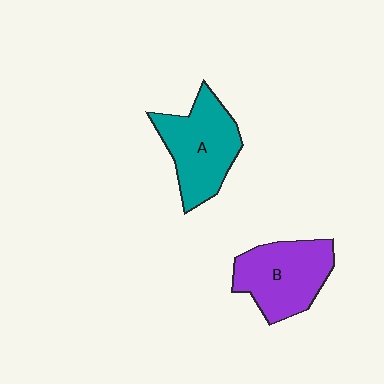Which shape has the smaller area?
Shape B (purple).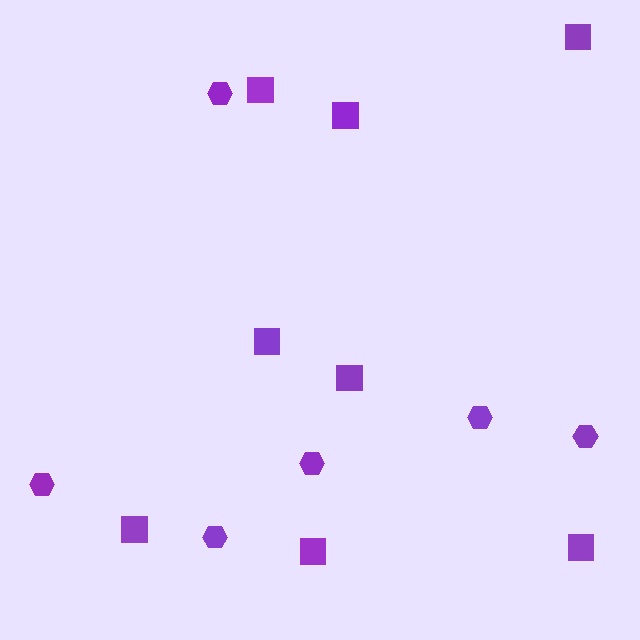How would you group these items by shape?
There are 2 groups: one group of squares (8) and one group of hexagons (6).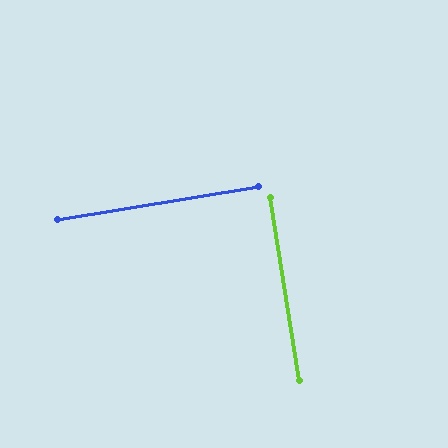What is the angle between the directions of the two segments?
Approximately 90 degrees.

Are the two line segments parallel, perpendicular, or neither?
Perpendicular — they meet at approximately 90°.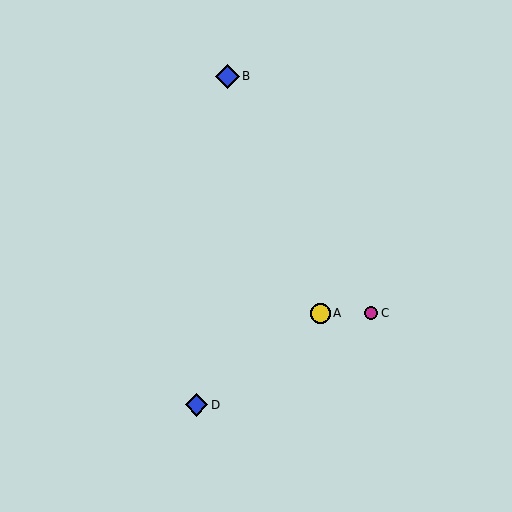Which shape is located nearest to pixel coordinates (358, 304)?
The magenta circle (labeled C) at (371, 313) is nearest to that location.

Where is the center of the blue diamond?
The center of the blue diamond is at (227, 76).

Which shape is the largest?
The blue diamond (labeled B) is the largest.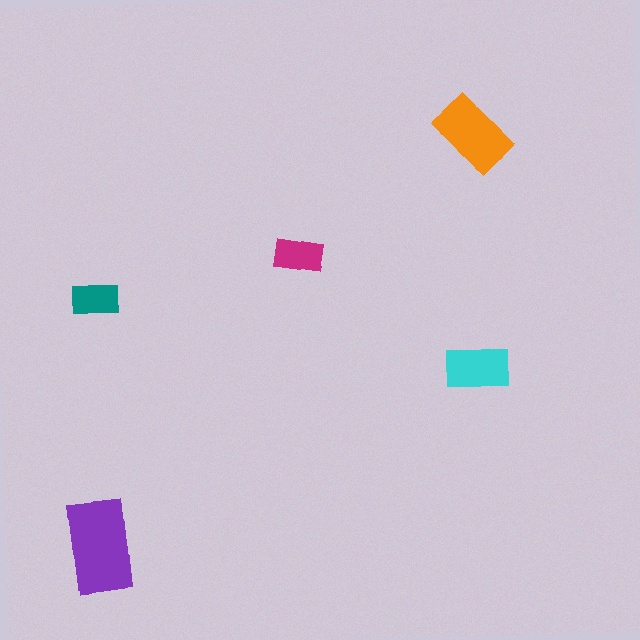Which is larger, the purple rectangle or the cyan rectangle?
The purple one.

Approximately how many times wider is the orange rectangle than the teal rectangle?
About 1.5 times wider.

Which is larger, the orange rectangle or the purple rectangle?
The purple one.